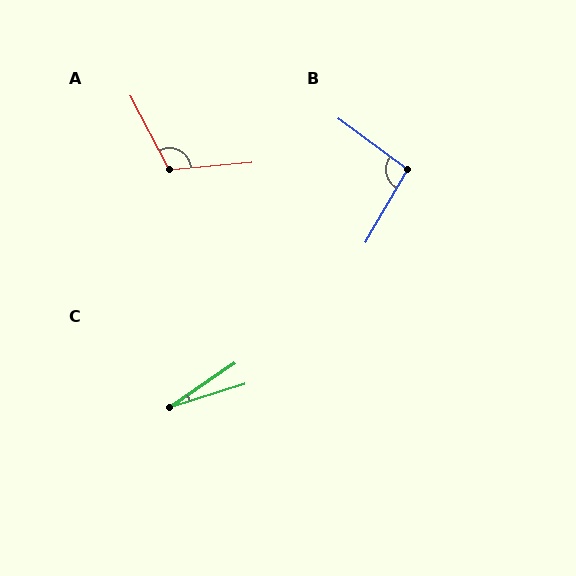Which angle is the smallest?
C, at approximately 18 degrees.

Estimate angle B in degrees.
Approximately 96 degrees.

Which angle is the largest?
A, at approximately 112 degrees.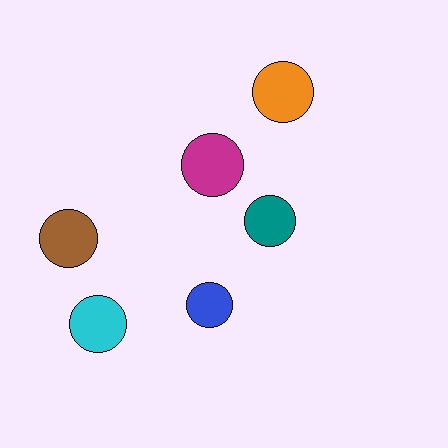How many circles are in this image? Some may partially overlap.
There are 6 circles.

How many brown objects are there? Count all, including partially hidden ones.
There is 1 brown object.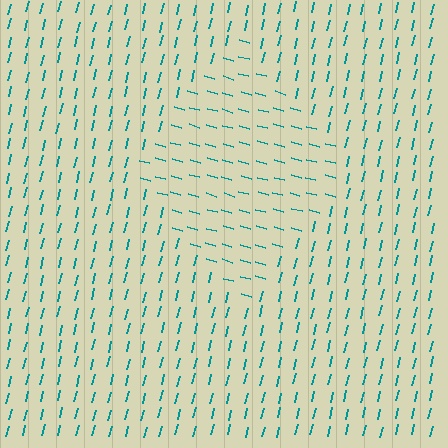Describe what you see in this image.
The image is filled with small teal line segments. A diamond region in the image has lines oriented differently from the surrounding lines, creating a visible texture boundary.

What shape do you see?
I see a diamond.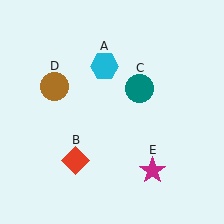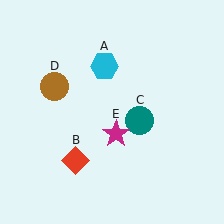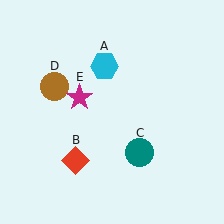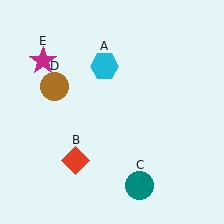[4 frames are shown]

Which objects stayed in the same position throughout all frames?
Cyan hexagon (object A) and red diamond (object B) and brown circle (object D) remained stationary.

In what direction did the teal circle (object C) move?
The teal circle (object C) moved down.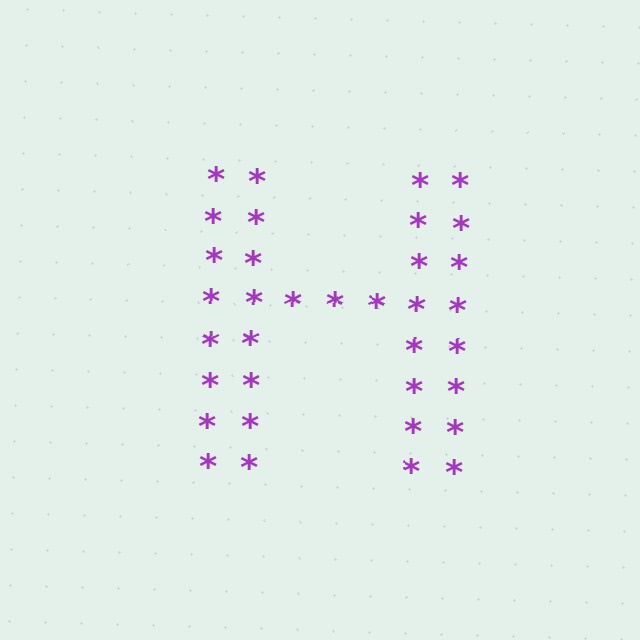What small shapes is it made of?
It is made of small asterisks.